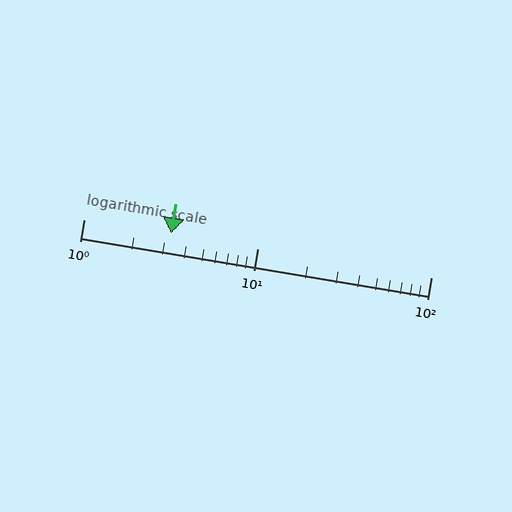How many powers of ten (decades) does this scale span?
The scale spans 2 decades, from 1 to 100.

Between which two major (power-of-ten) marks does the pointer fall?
The pointer is between 1 and 10.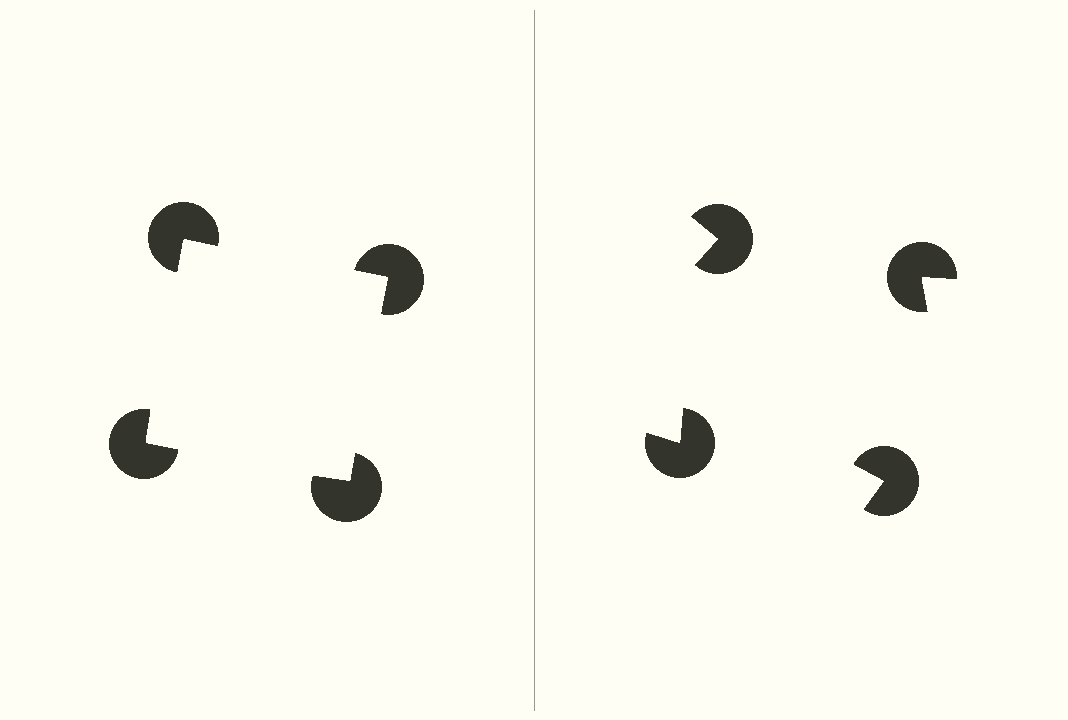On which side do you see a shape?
An illusory square appears on the left side. On the right side the wedge cuts are rotated, so no coherent shape forms.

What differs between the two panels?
The pac-man discs are positioned identically on both sides; only the wedge orientations differ. On the left they align to a square; on the right they are misaligned.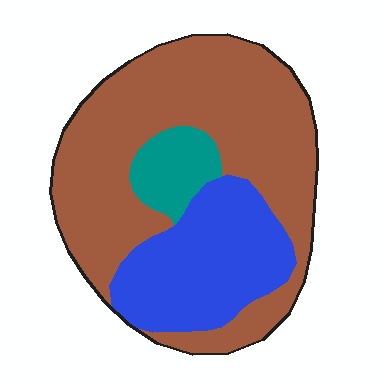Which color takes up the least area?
Teal, at roughly 10%.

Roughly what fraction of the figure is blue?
Blue covers about 30% of the figure.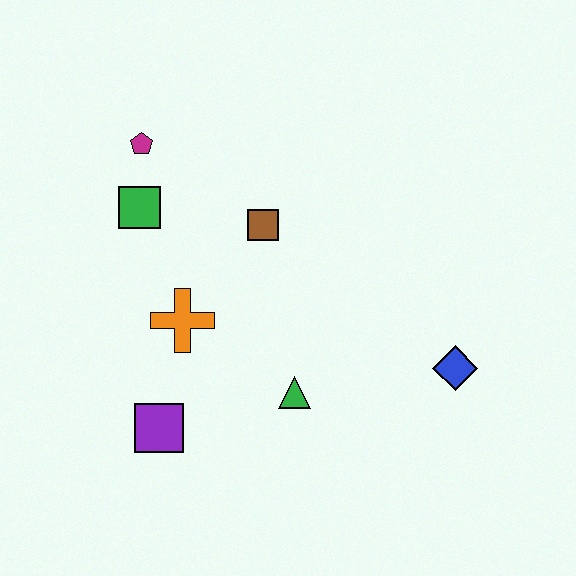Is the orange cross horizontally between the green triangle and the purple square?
Yes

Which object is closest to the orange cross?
The purple square is closest to the orange cross.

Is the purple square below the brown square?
Yes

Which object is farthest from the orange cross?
The blue diamond is farthest from the orange cross.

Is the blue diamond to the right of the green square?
Yes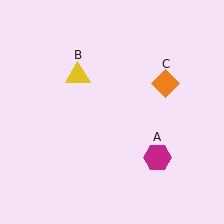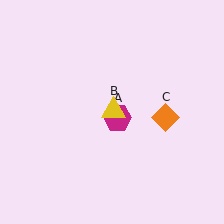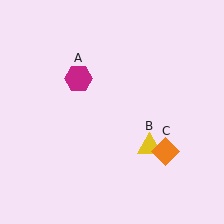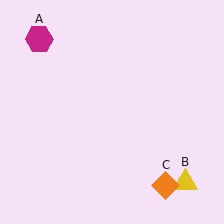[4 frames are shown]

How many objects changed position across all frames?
3 objects changed position: magenta hexagon (object A), yellow triangle (object B), orange diamond (object C).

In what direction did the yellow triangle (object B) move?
The yellow triangle (object B) moved down and to the right.